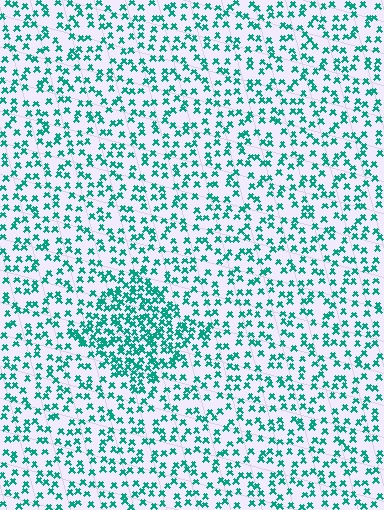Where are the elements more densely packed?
The elements are more densely packed inside the diamond boundary.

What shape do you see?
I see a diamond.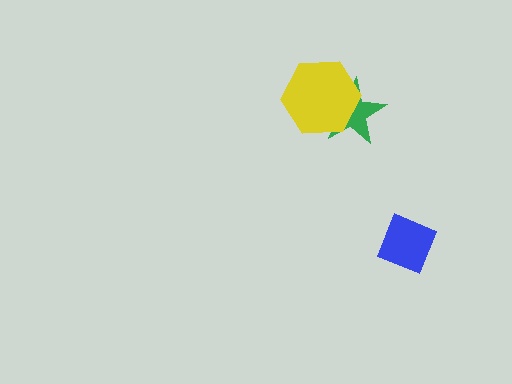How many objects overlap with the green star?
1 object overlaps with the green star.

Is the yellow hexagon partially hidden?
No, no other shape covers it.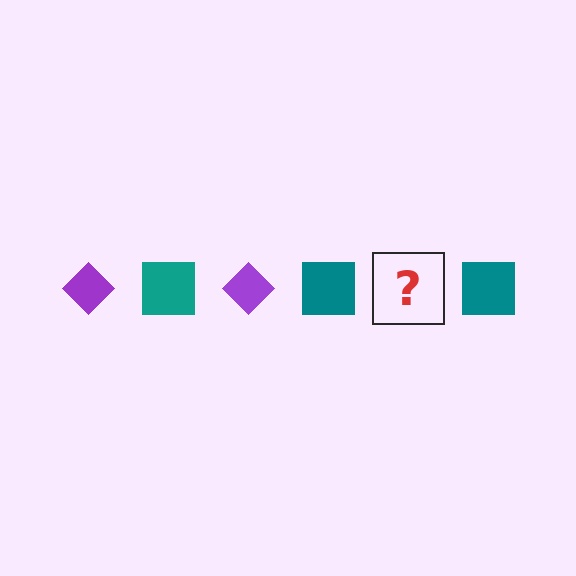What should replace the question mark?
The question mark should be replaced with a purple diamond.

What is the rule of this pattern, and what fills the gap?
The rule is that the pattern alternates between purple diamond and teal square. The gap should be filled with a purple diamond.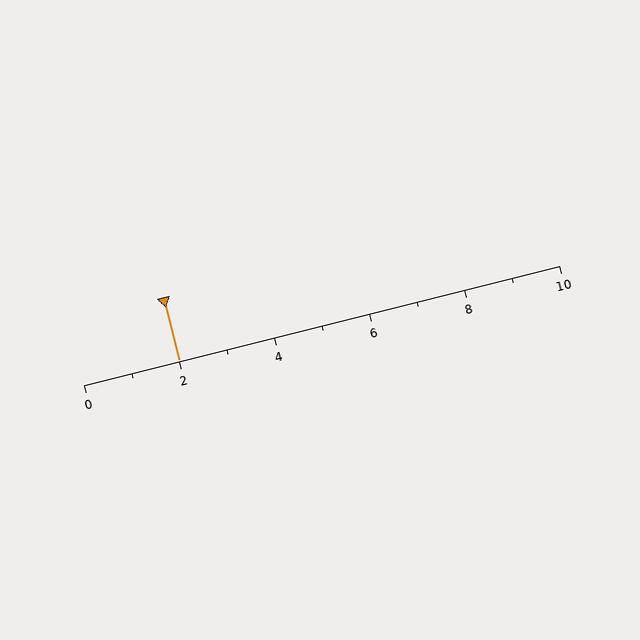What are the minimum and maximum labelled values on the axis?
The axis runs from 0 to 10.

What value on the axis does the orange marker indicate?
The marker indicates approximately 2.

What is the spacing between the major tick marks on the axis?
The major ticks are spaced 2 apart.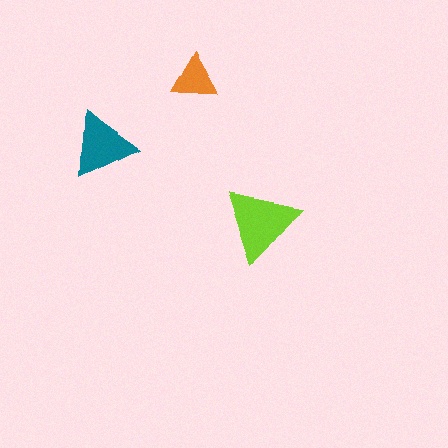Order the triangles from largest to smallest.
the lime one, the teal one, the orange one.